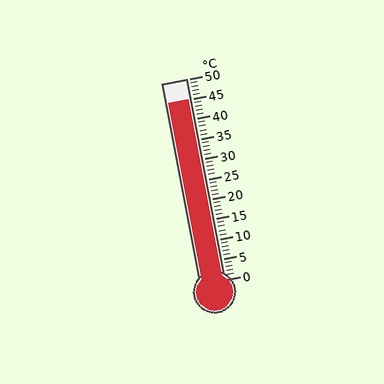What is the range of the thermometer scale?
The thermometer scale ranges from 0°C to 50°C.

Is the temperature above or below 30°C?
The temperature is above 30°C.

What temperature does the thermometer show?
The thermometer shows approximately 45°C.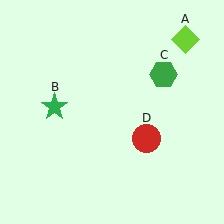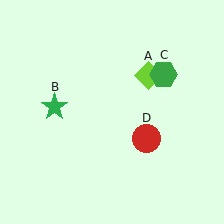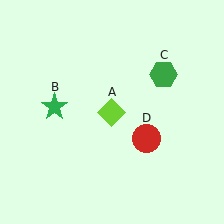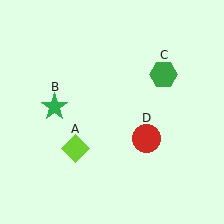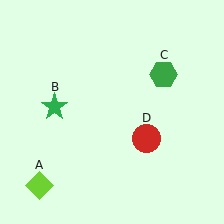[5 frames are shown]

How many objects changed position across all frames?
1 object changed position: lime diamond (object A).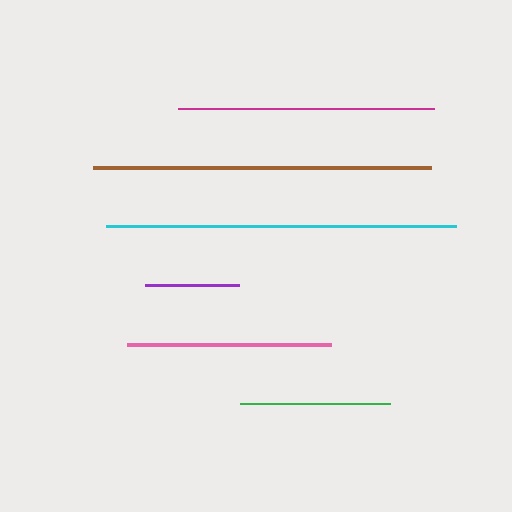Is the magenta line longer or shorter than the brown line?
The brown line is longer than the magenta line.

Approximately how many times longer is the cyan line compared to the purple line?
The cyan line is approximately 3.7 times the length of the purple line.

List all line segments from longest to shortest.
From longest to shortest: cyan, brown, magenta, pink, green, purple.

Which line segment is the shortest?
The purple line is the shortest at approximately 94 pixels.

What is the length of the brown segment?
The brown segment is approximately 338 pixels long.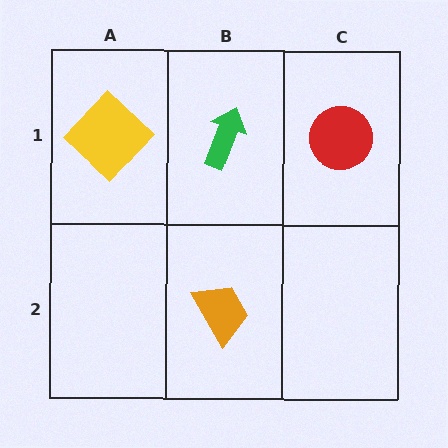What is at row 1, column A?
A yellow diamond.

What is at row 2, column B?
An orange trapezoid.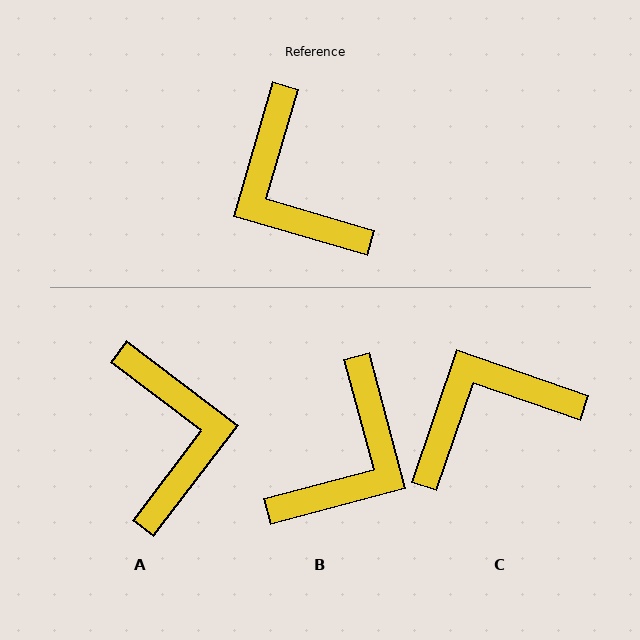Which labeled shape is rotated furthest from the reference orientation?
A, about 159 degrees away.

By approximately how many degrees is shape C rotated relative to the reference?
Approximately 93 degrees clockwise.